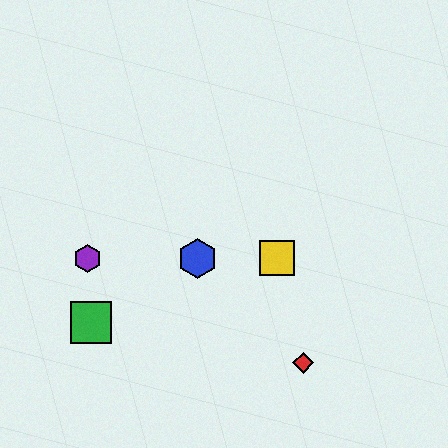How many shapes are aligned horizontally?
3 shapes (the blue hexagon, the yellow square, the purple hexagon) are aligned horizontally.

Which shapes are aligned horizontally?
The blue hexagon, the yellow square, the purple hexagon are aligned horizontally.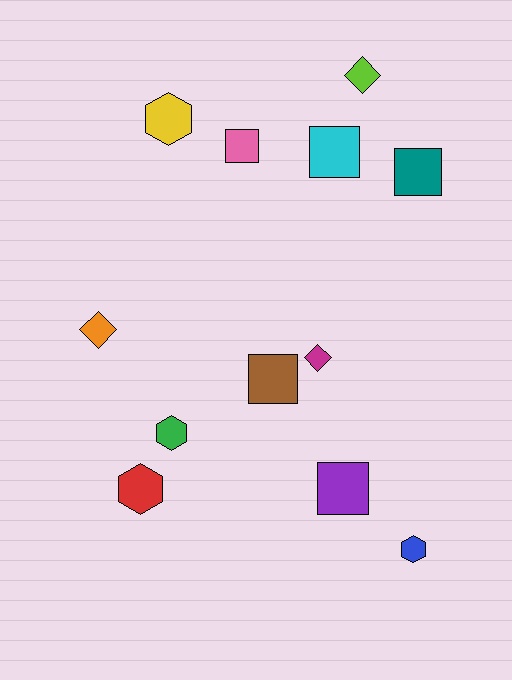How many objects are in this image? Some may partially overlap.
There are 12 objects.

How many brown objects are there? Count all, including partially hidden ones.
There is 1 brown object.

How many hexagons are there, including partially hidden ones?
There are 4 hexagons.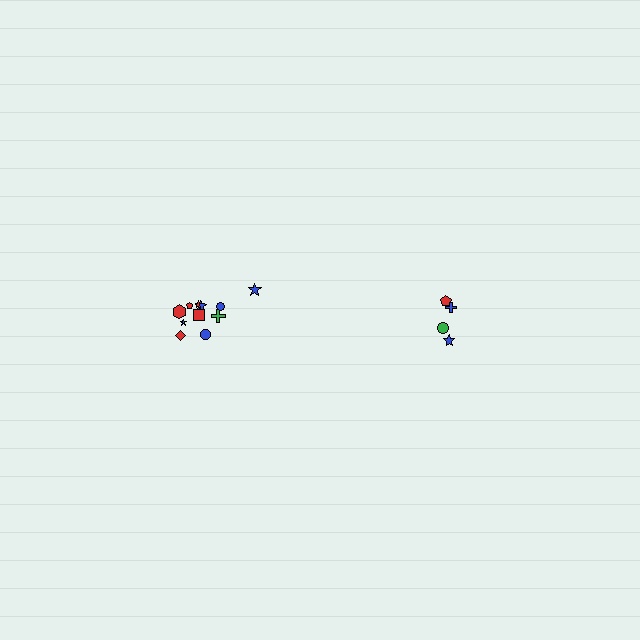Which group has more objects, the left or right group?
The left group.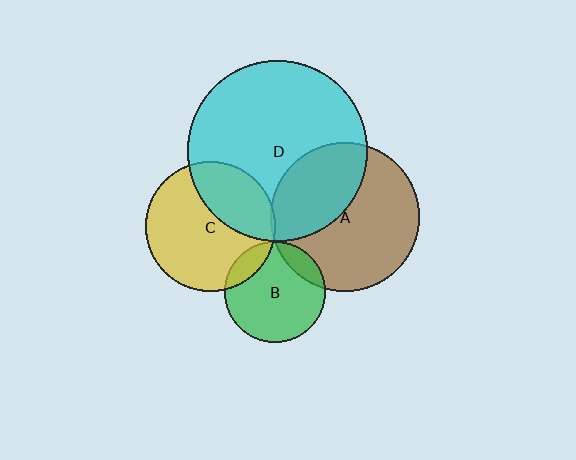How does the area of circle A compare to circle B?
Approximately 2.2 times.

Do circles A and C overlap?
Yes.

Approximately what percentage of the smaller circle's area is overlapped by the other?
Approximately 5%.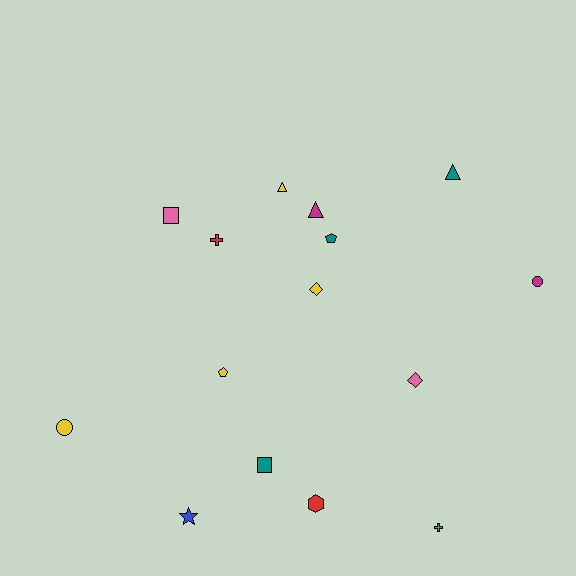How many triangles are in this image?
There are 3 triangles.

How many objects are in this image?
There are 15 objects.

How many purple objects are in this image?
There are no purple objects.